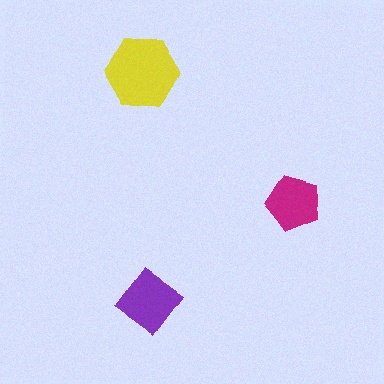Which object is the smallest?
The magenta pentagon.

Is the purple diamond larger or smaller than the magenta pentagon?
Larger.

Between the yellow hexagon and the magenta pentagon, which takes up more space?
The yellow hexagon.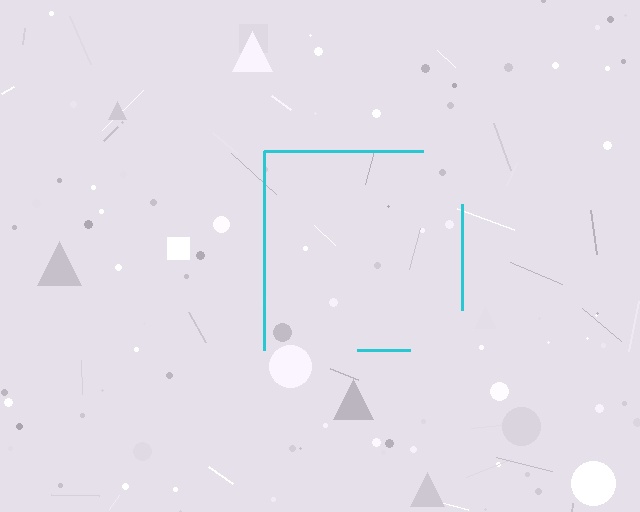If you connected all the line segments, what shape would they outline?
They would outline a square.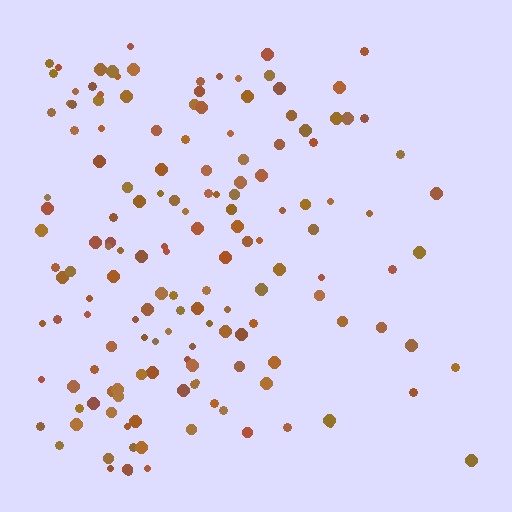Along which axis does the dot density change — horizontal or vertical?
Horizontal.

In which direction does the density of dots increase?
From right to left, with the left side densest.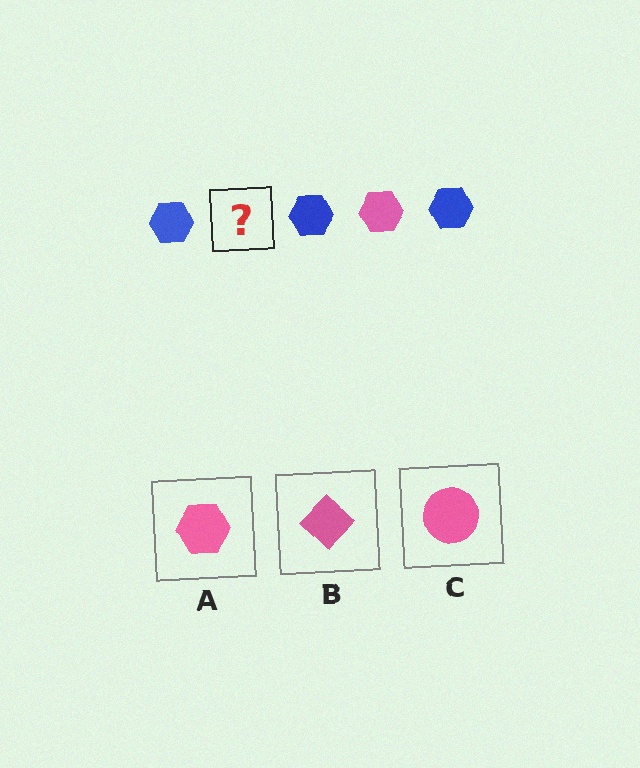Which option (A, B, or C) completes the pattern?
A.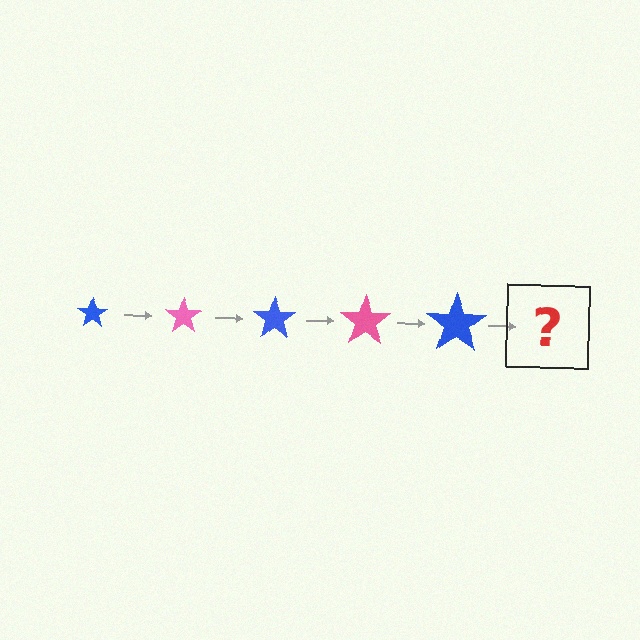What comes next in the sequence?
The next element should be a pink star, larger than the previous one.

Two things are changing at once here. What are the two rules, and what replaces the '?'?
The two rules are that the star grows larger each step and the color cycles through blue and pink. The '?' should be a pink star, larger than the previous one.